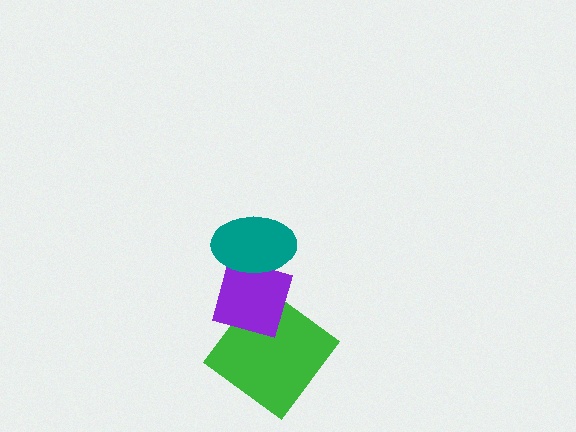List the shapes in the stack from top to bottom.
From top to bottom: the teal ellipse, the purple diamond, the green diamond.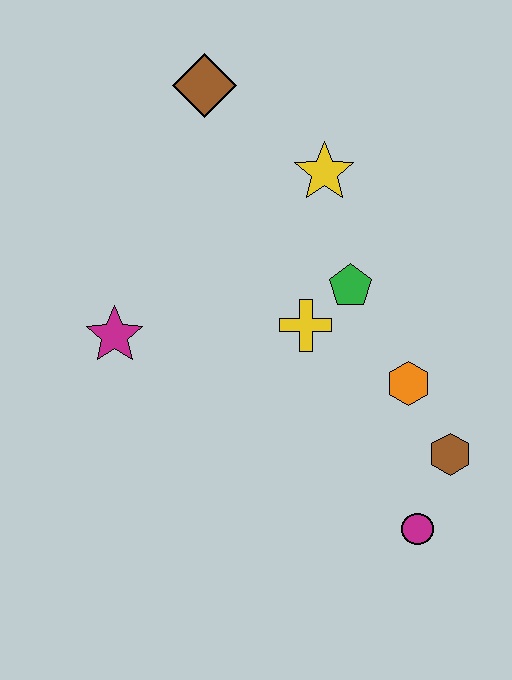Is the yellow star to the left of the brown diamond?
No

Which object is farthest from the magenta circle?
The brown diamond is farthest from the magenta circle.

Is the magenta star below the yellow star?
Yes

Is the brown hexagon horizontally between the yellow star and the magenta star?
No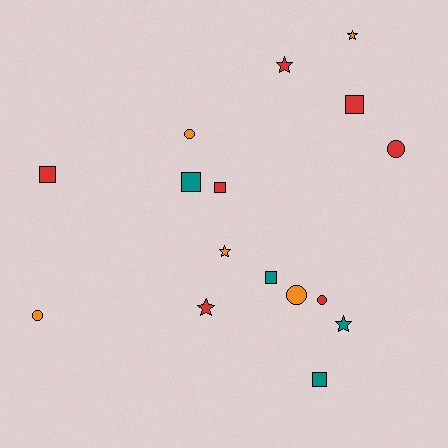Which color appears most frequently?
Red, with 7 objects.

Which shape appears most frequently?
Square, with 6 objects.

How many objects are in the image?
There are 16 objects.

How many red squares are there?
There are 3 red squares.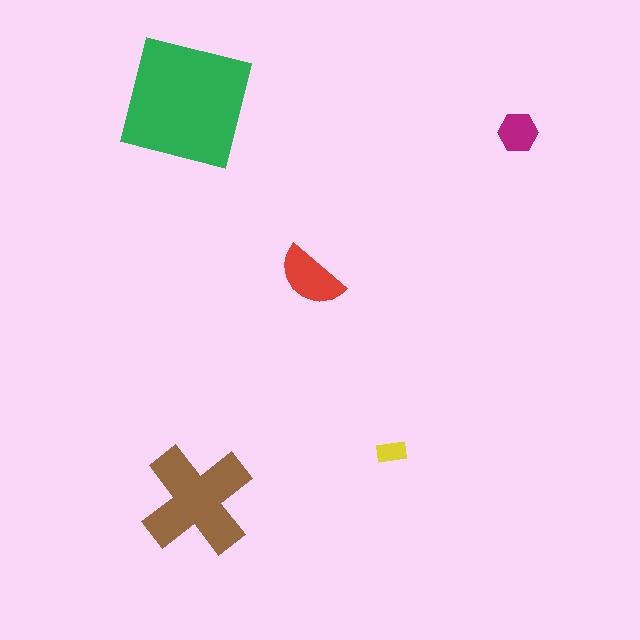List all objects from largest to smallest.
The green square, the brown cross, the red semicircle, the magenta hexagon, the yellow rectangle.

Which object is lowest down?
The brown cross is bottommost.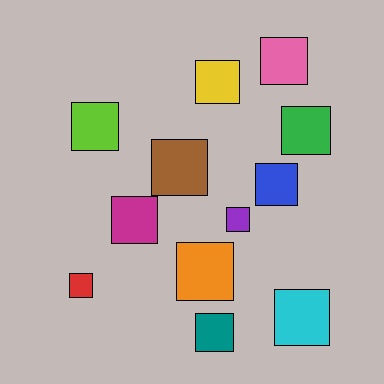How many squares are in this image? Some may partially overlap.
There are 12 squares.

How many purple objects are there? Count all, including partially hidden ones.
There is 1 purple object.